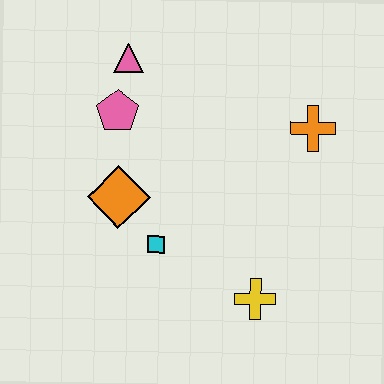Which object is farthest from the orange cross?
The orange diamond is farthest from the orange cross.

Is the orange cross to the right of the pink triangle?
Yes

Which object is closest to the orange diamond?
The cyan square is closest to the orange diamond.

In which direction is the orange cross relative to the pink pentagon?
The orange cross is to the right of the pink pentagon.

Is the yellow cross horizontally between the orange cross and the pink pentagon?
Yes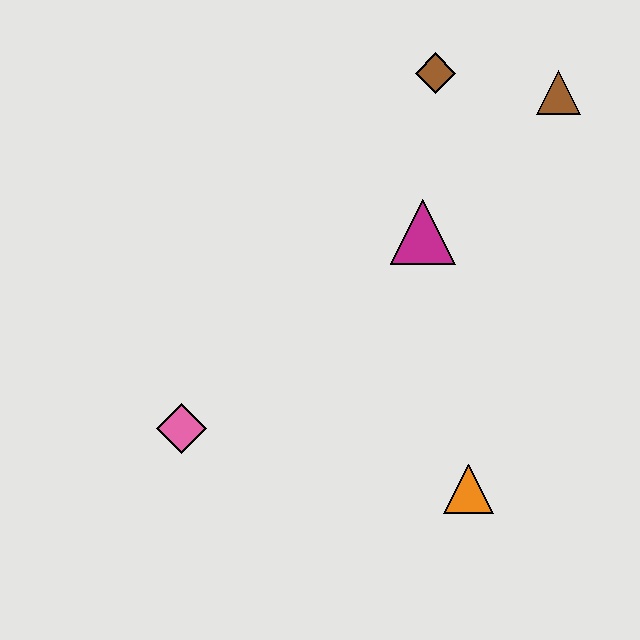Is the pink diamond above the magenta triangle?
No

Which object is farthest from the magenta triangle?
The pink diamond is farthest from the magenta triangle.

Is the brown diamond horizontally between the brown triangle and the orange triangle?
No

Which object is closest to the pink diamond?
The orange triangle is closest to the pink diamond.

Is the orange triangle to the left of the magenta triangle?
No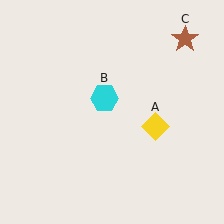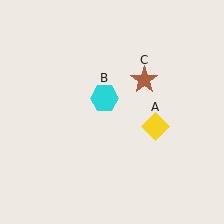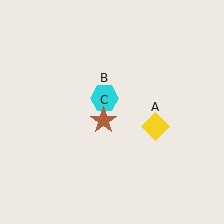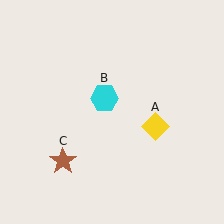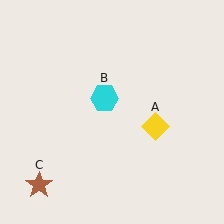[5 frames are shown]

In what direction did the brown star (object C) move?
The brown star (object C) moved down and to the left.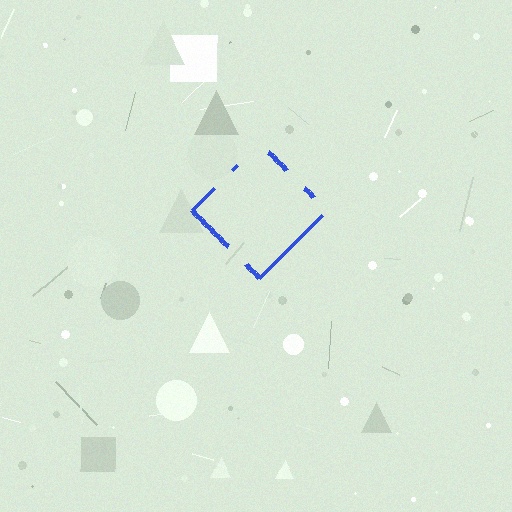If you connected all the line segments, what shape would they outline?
They would outline a diamond.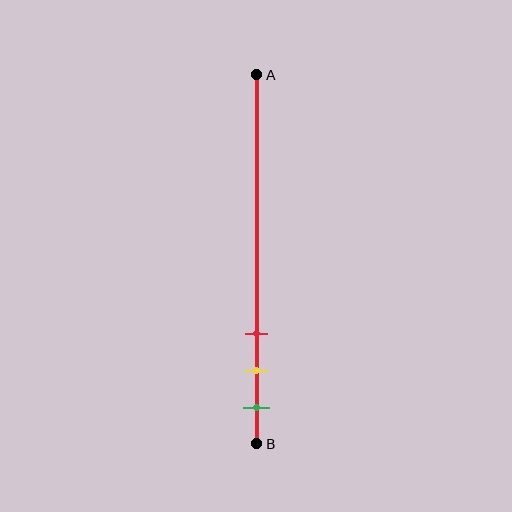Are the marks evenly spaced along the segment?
Yes, the marks are approximately evenly spaced.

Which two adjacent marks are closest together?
The yellow and green marks are the closest adjacent pair.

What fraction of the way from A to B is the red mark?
The red mark is approximately 70% (0.7) of the way from A to B.